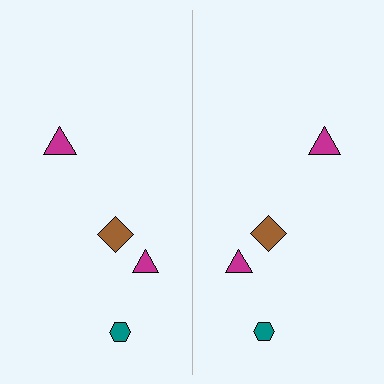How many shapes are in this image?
There are 8 shapes in this image.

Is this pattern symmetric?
Yes, this pattern has bilateral (reflection) symmetry.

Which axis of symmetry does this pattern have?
The pattern has a vertical axis of symmetry running through the center of the image.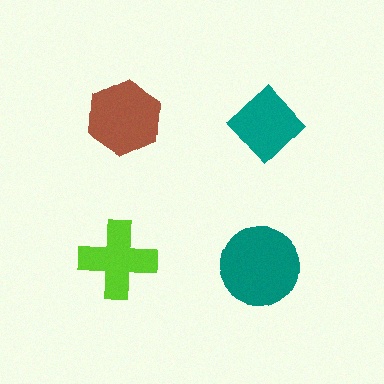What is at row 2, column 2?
A teal circle.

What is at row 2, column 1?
A lime cross.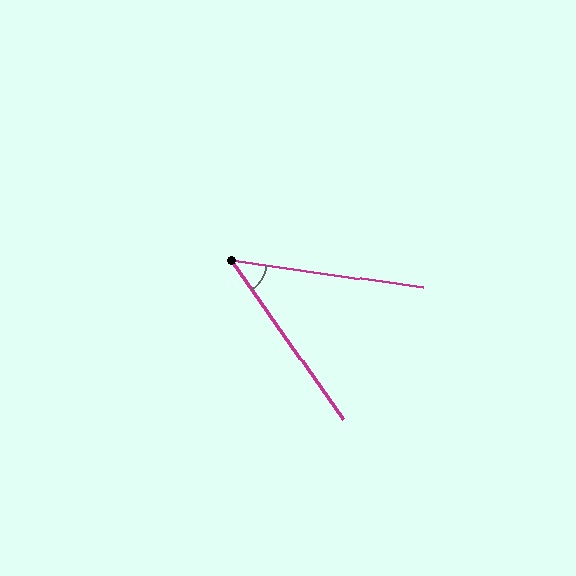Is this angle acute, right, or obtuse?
It is acute.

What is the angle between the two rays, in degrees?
Approximately 47 degrees.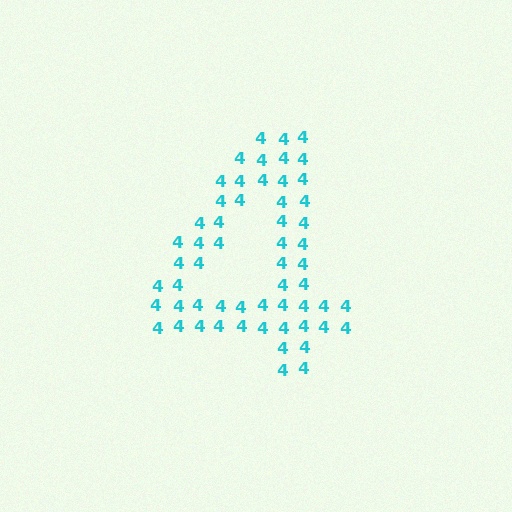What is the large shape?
The large shape is the digit 4.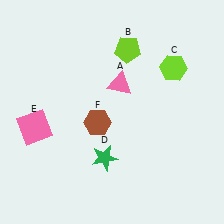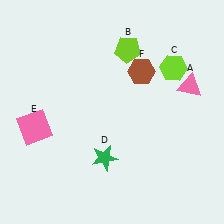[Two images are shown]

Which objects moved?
The objects that moved are: the pink triangle (A), the brown hexagon (F).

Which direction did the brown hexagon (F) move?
The brown hexagon (F) moved up.